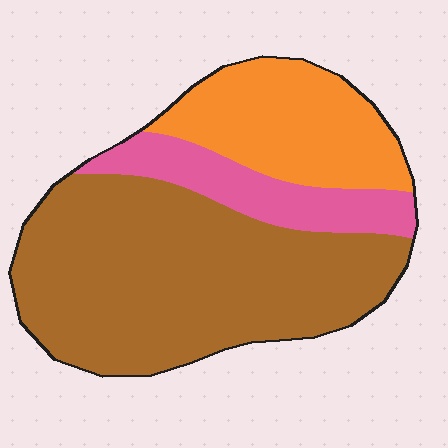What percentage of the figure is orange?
Orange covers 25% of the figure.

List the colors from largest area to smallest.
From largest to smallest: brown, orange, pink.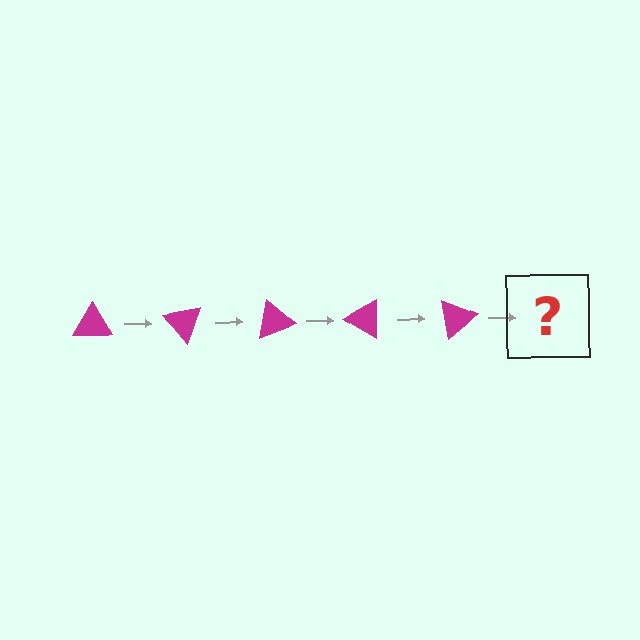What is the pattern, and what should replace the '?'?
The pattern is that the triangle rotates 50 degrees each step. The '?' should be a magenta triangle rotated 250 degrees.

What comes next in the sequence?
The next element should be a magenta triangle rotated 250 degrees.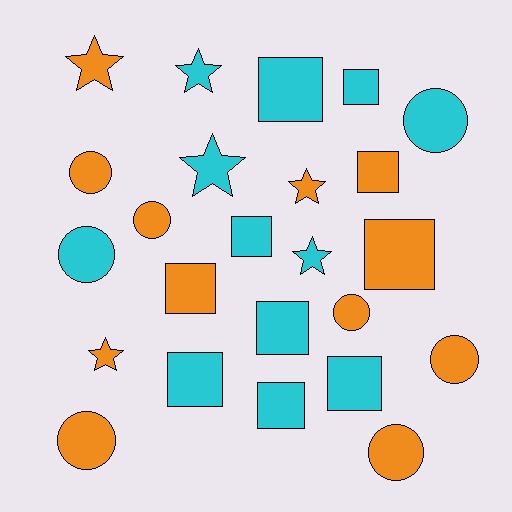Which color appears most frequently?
Cyan, with 12 objects.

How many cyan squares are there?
There are 7 cyan squares.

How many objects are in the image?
There are 24 objects.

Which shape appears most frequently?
Square, with 10 objects.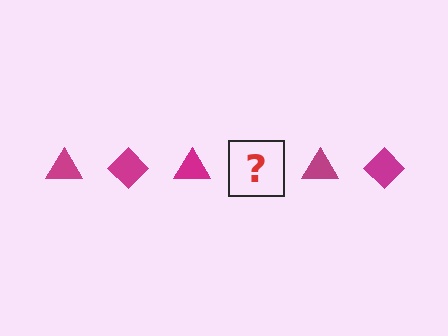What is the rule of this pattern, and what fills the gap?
The rule is that the pattern cycles through triangle, diamond shapes in magenta. The gap should be filled with a magenta diamond.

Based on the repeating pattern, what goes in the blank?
The blank should be a magenta diamond.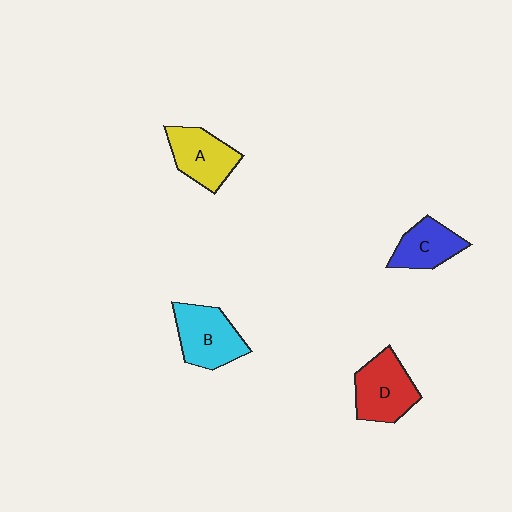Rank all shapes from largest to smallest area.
From largest to smallest: B (cyan), D (red), A (yellow), C (blue).